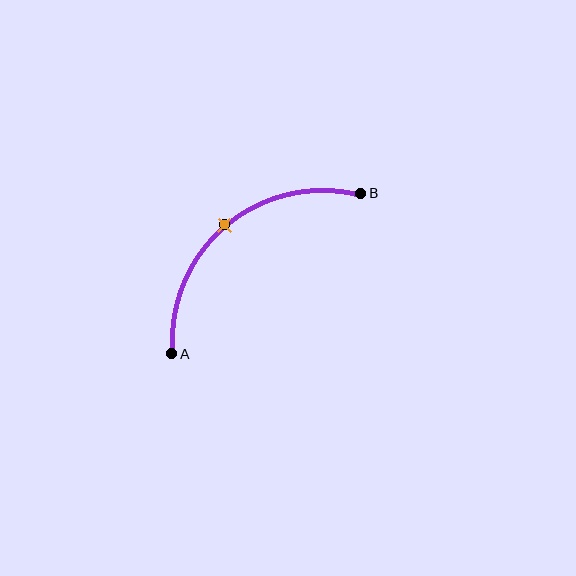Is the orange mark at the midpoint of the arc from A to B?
Yes. The orange mark lies on the arc at equal arc-length from both A and B — it is the arc midpoint.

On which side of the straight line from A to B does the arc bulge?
The arc bulges above and to the left of the straight line connecting A and B.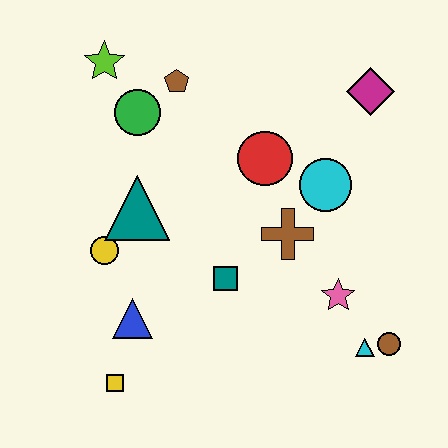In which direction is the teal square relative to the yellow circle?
The teal square is to the right of the yellow circle.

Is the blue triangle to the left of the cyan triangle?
Yes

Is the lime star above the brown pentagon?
Yes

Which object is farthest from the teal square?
The lime star is farthest from the teal square.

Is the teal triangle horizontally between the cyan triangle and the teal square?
No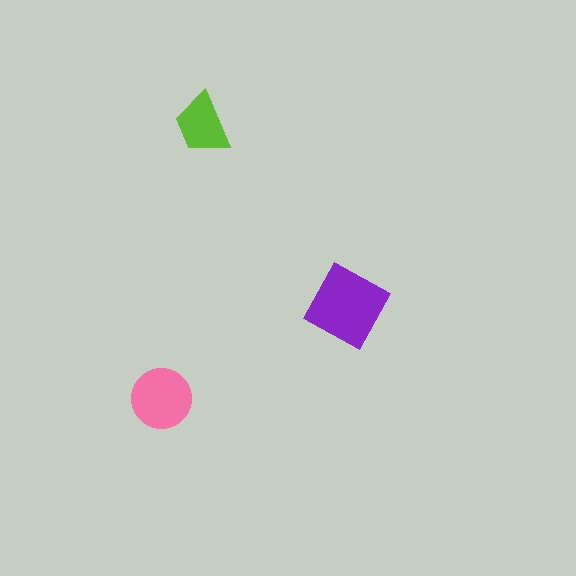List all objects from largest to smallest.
The purple diamond, the pink circle, the lime trapezoid.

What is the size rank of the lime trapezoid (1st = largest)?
3rd.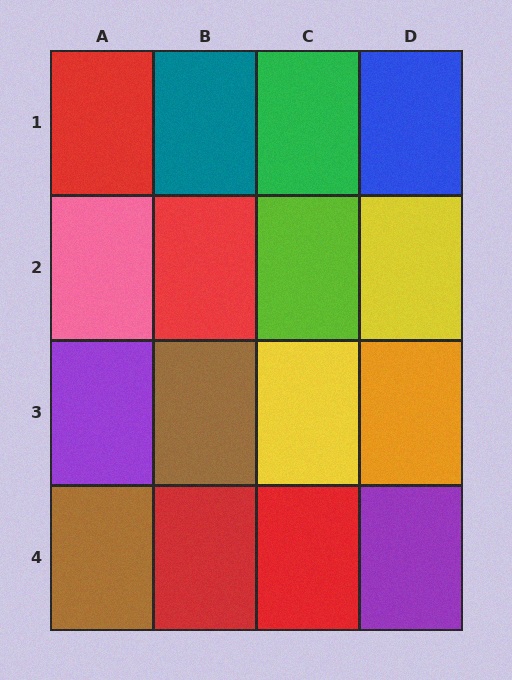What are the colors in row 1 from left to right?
Red, teal, green, blue.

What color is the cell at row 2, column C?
Lime.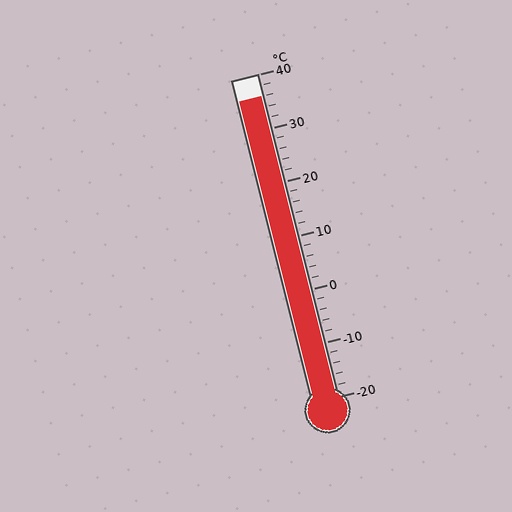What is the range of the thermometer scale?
The thermometer scale ranges from -20°C to 40°C.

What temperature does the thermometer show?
The thermometer shows approximately 36°C.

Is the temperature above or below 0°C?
The temperature is above 0°C.